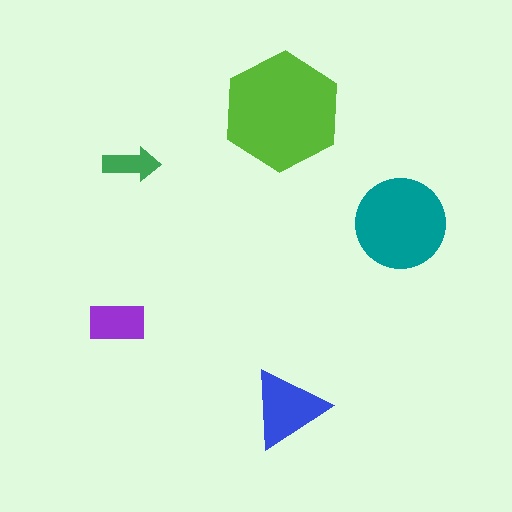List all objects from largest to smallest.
The lime hexagon, the teal circle, the blue triangle, the purple rectangle, the green arrow.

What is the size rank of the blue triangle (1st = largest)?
3rd.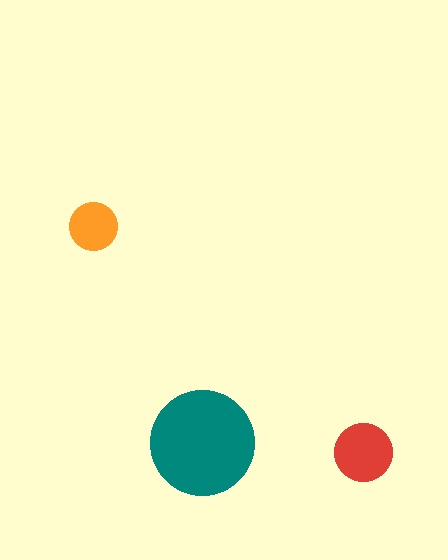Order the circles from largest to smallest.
the teal one, the red one, the orange one.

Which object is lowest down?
The red circle is bottommost.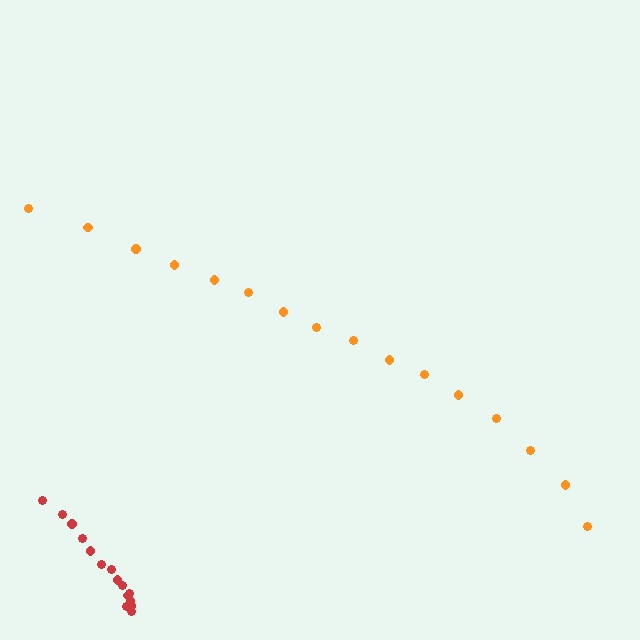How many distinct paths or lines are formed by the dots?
There are 2 distinct paths.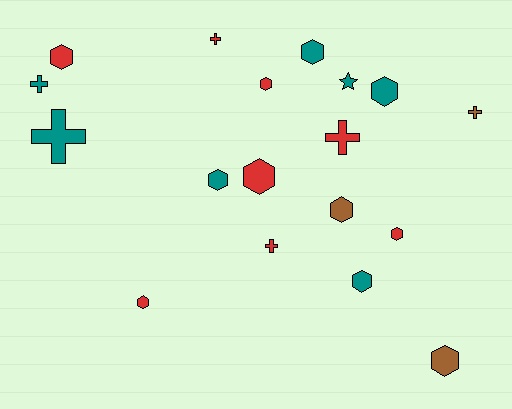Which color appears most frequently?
Red, with 8 objects.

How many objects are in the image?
There are 18 objects.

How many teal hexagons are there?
There are 4 teal hexagons.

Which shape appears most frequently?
Hexagon, with 11 objects.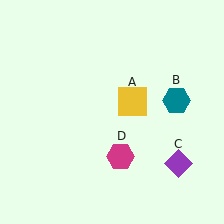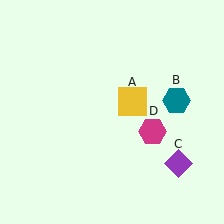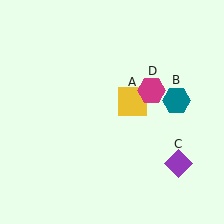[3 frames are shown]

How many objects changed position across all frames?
1 object changed position: magenta hexagon (object D).